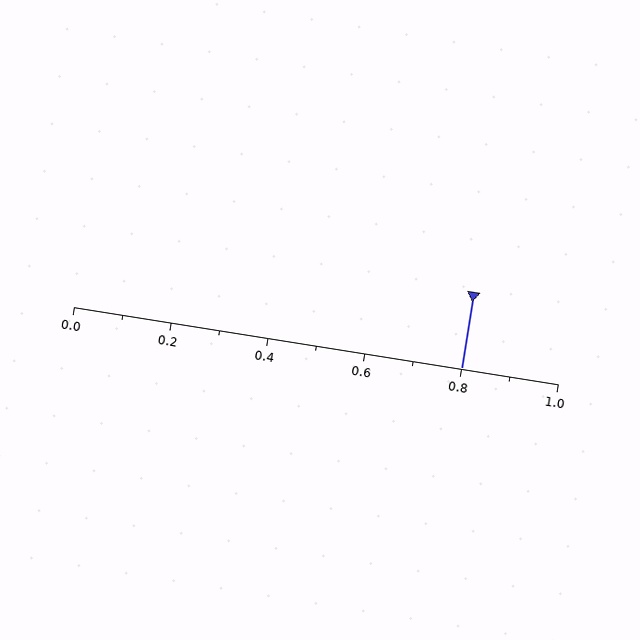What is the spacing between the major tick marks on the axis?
The major ticks are spaced 0.2 apart.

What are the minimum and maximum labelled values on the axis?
The axis runs from 0.0 to 1.0.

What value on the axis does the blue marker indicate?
The marker indicates approximately 0.8.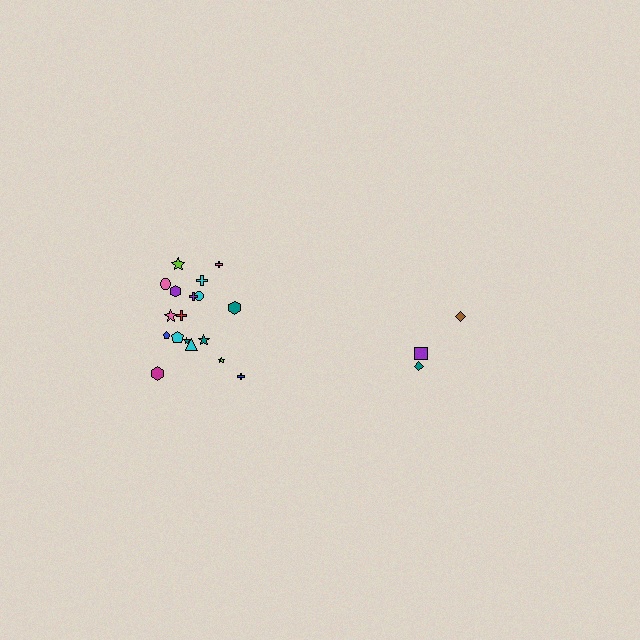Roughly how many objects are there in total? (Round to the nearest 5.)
Roughly 20 objects in total.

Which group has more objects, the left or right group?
The left group.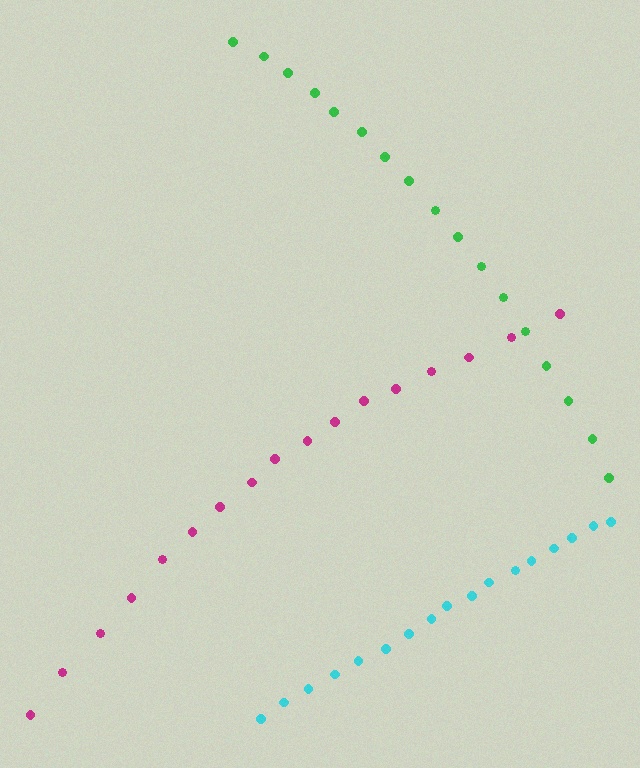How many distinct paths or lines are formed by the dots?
There are 3 distinct paths.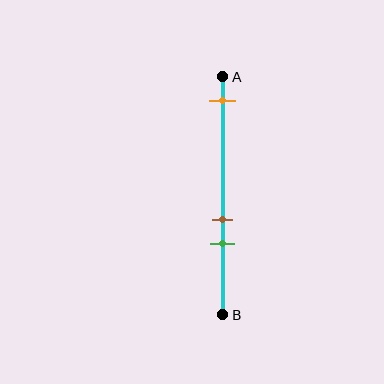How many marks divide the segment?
There are 3 marks dividing the segment.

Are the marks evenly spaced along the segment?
No, the marks are not evenly spaced.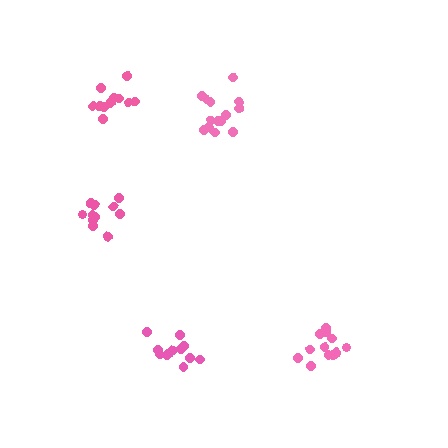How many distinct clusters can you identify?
There are 5 distinct clusters.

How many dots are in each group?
Group 1: 11 dots, Group 2: 14 dots, Group 3: 11 dots, Group 4: 12 dots, Group 5: 13 dots (61 total).